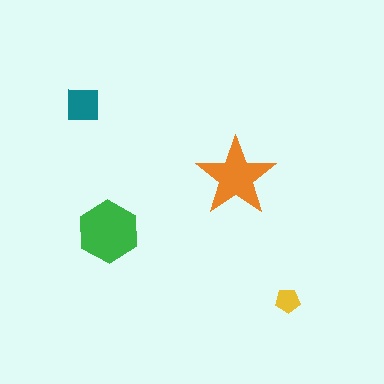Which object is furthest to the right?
The yellow pentagon is rightmost.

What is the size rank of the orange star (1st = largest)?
2nd.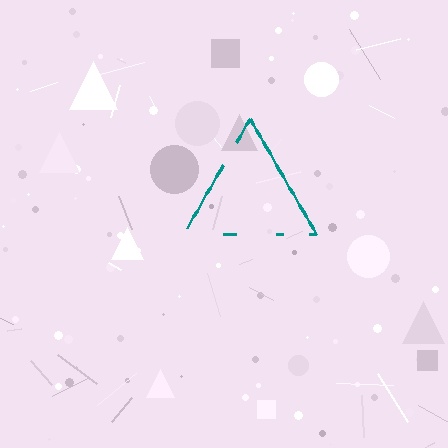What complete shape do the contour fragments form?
The contour fragments form a triangle.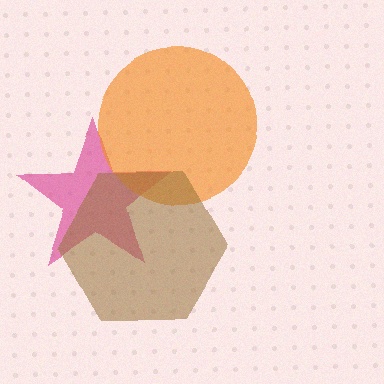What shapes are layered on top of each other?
The layered shapes are: a magenta star, an orange circle, a brown hexagon.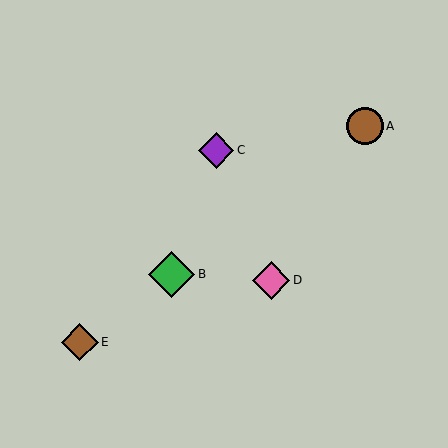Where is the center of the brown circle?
The center of the brown circle is at (365, 126).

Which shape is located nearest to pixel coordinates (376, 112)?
The brown circle (labeled A) at (365, 126) is nearest to that location.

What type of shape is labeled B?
Shape B is a green diamond.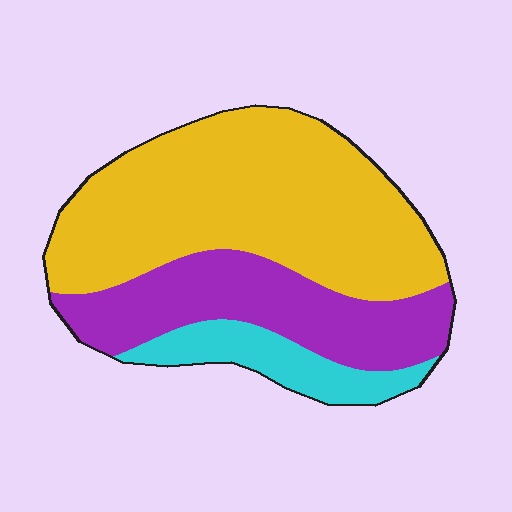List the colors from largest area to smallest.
From largest to smallest: yellow, purple, cyan.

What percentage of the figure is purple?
Purple takes up about one third (1/3) of the figure.